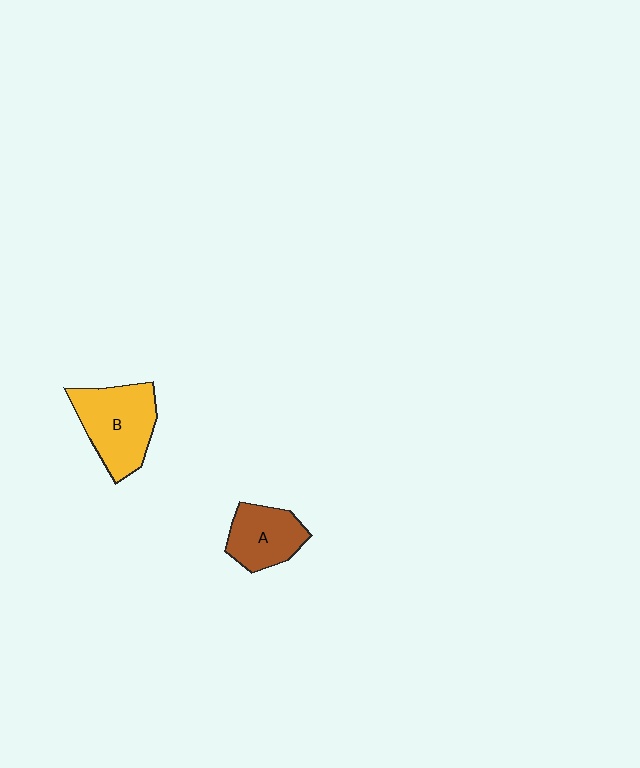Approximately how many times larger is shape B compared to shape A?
Approximately 1.4 times.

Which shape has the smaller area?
Shape A (brown).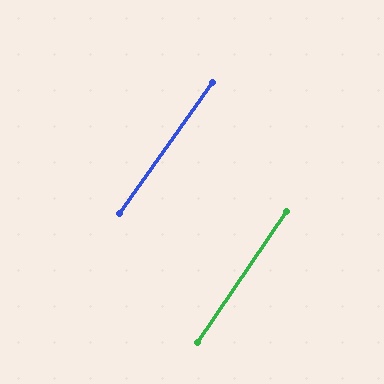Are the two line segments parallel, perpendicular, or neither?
Parallel — their directions differ by only 1.2°.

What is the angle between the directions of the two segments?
Approximately 1 degree.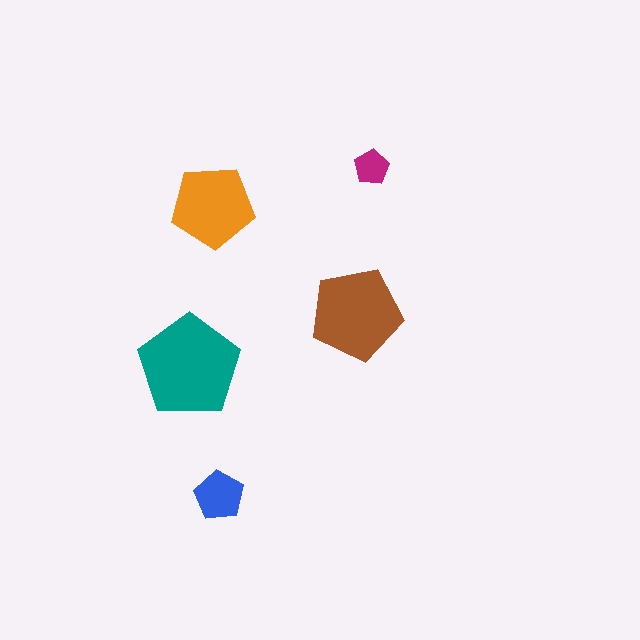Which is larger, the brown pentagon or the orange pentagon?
The brown one.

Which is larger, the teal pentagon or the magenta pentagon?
The teal one.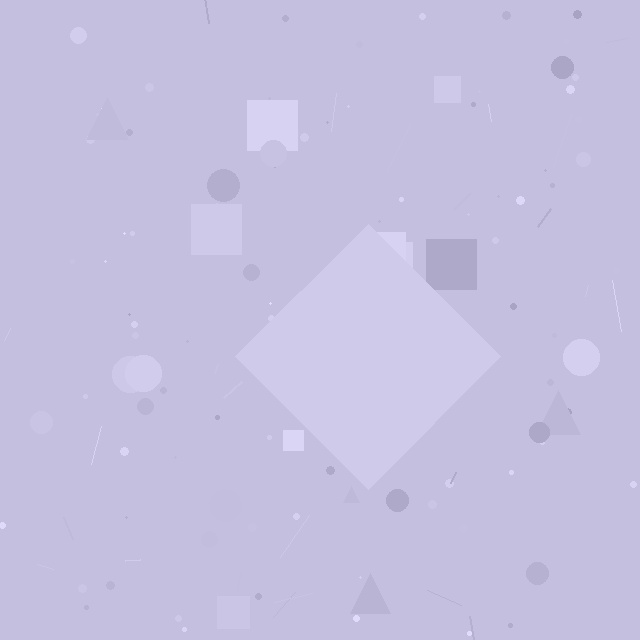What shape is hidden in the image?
A diamond is hidden in the image.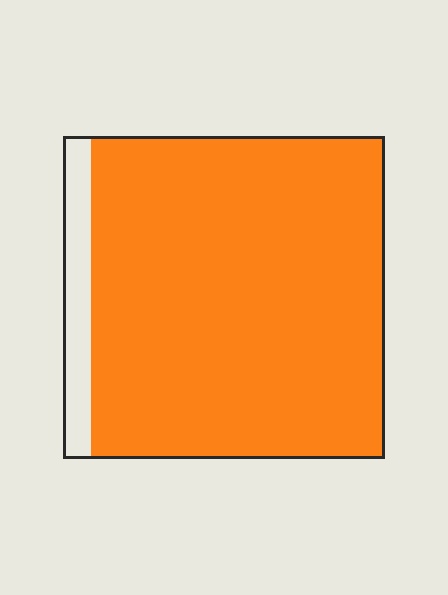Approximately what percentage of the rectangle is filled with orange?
Approximately 90%.